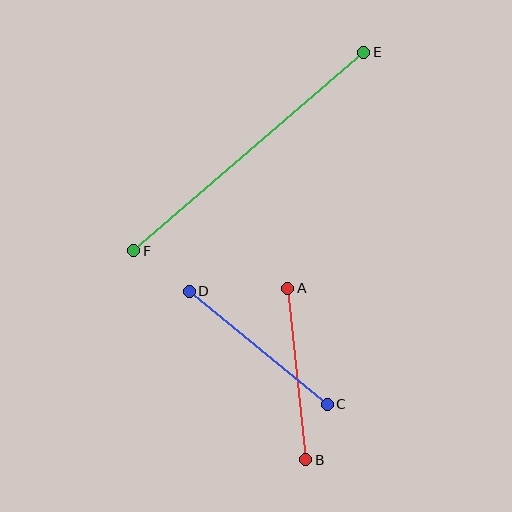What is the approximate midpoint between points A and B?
The midpoint is at approximately (297, 374) pixels.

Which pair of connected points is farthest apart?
Points E and F are farthest apart.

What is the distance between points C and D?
The distance is approximately 178 pixels.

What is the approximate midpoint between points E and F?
The midpoint is at approximately (249, 151) pixels.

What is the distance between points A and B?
The distance is approximately 172 pixels.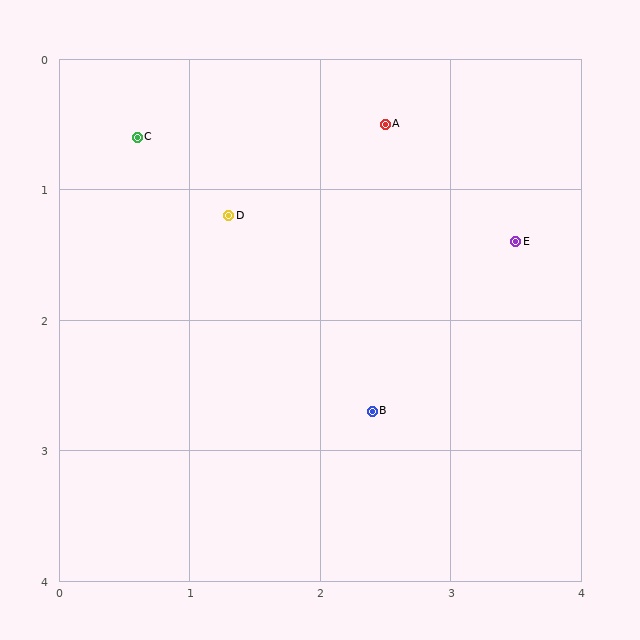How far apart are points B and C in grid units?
Points B and C are about 2.8 grid units apart.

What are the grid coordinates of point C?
Point C is at approximately (0.6, 0.6).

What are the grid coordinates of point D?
Point D is at approximately (1.3, 1.2).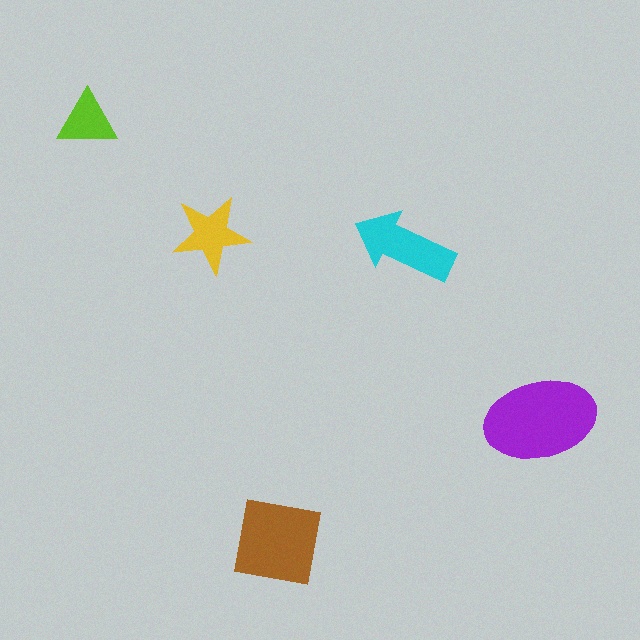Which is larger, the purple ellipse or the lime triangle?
The purple ellipse.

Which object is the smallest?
The lime triangle.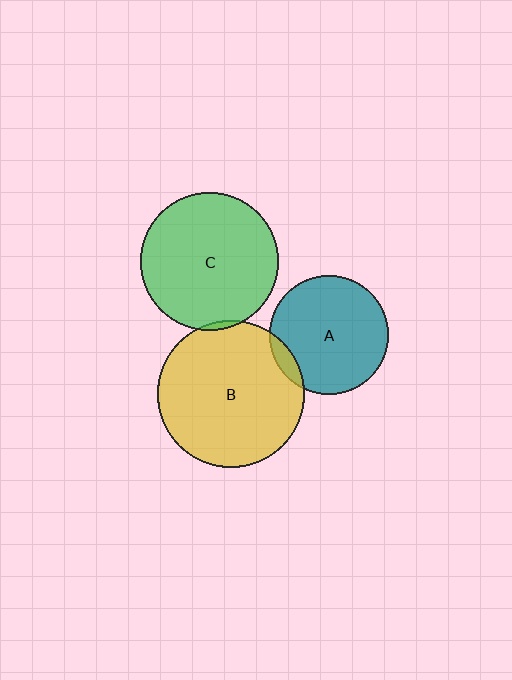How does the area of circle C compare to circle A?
Approximately 1.3 times.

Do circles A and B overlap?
Yes.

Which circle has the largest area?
Circle B (yellow).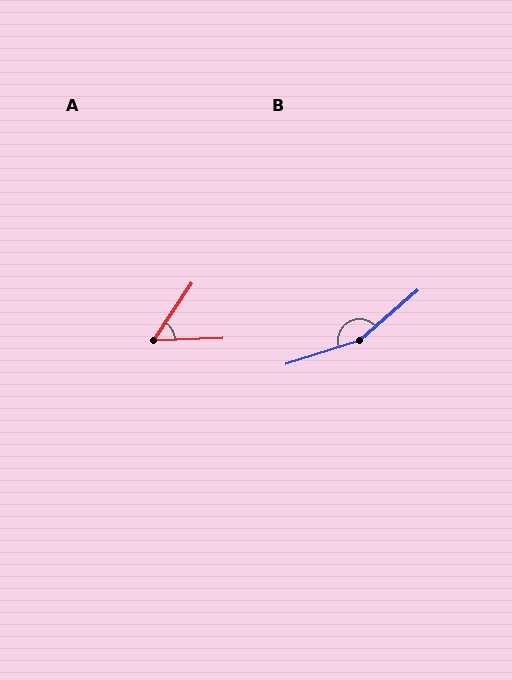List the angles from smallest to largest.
A (55°), B (157°).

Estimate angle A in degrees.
Approximately 55 degrees.